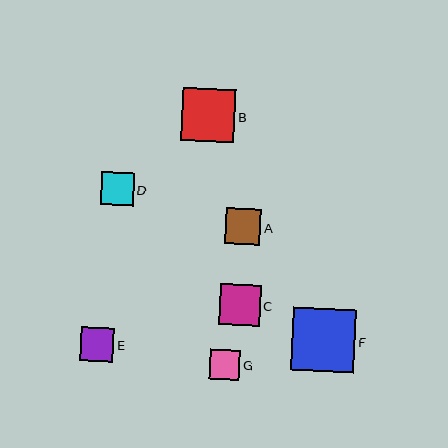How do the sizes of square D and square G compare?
Square D and square G are approximately the same size.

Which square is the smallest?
Square G is the smallest with a size of approximately 30 pixels.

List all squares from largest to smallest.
From largest to smallest: F, B, C, A, E, D, G.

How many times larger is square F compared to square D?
Square F is approximately 2.0 times the size of square D.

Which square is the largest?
Square F is the largest with a size of approximately 63 pixels.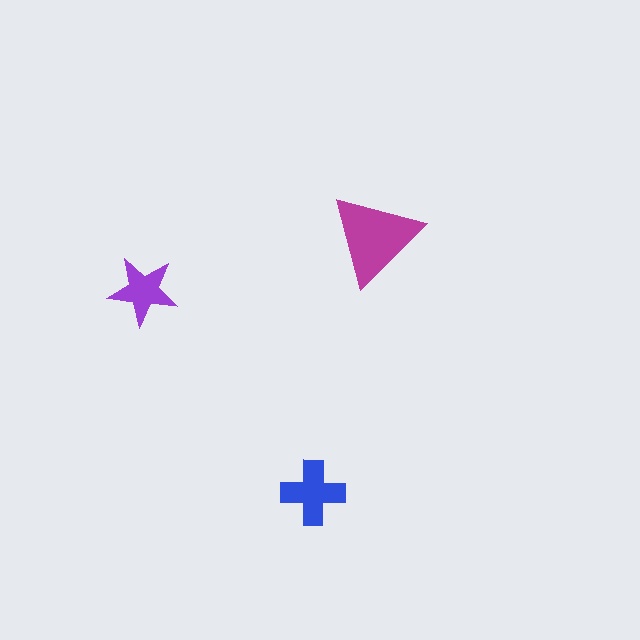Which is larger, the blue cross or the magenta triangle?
The magenta triangle.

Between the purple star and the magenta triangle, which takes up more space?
The magenta triangle.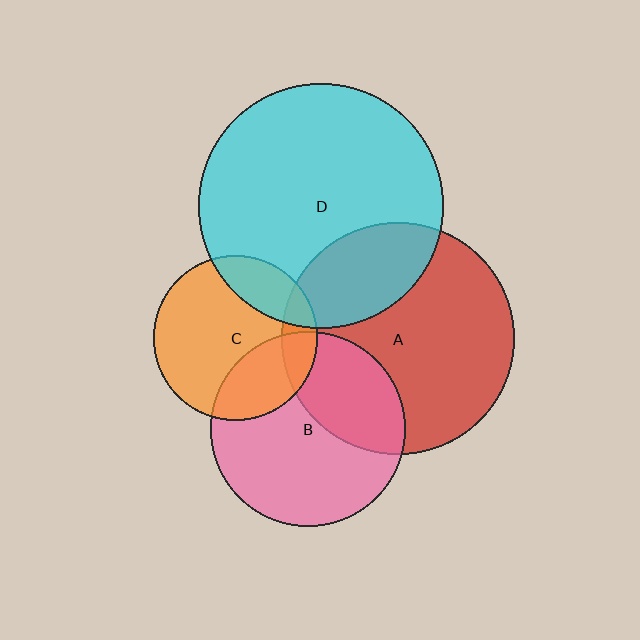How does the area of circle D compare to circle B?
Approximately 1.6 times.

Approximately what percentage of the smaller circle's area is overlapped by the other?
Approximately 20%.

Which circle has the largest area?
Circle D (cyan).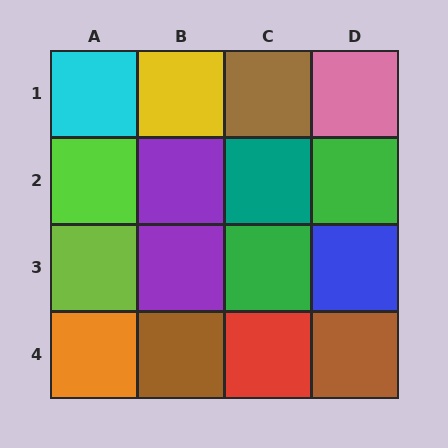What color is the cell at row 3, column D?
Blue.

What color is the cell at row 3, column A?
Lime.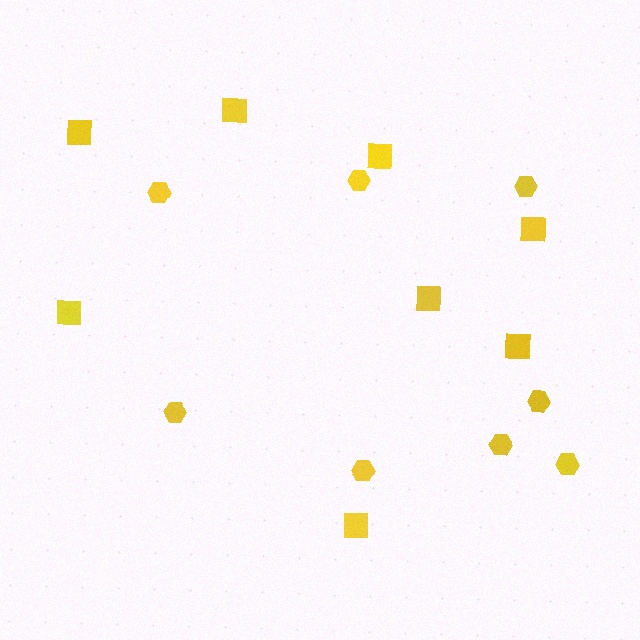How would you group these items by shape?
There are 2 groups: one group of squares (8) and one group of hexagons (8).